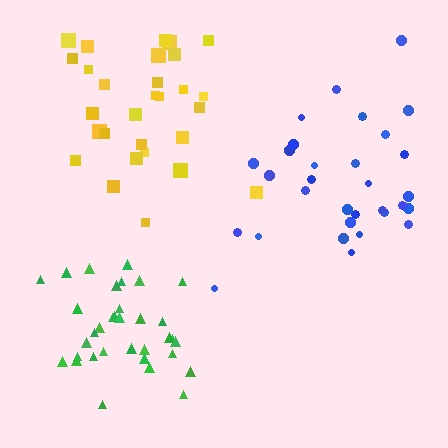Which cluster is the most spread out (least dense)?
Blue.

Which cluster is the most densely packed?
Green.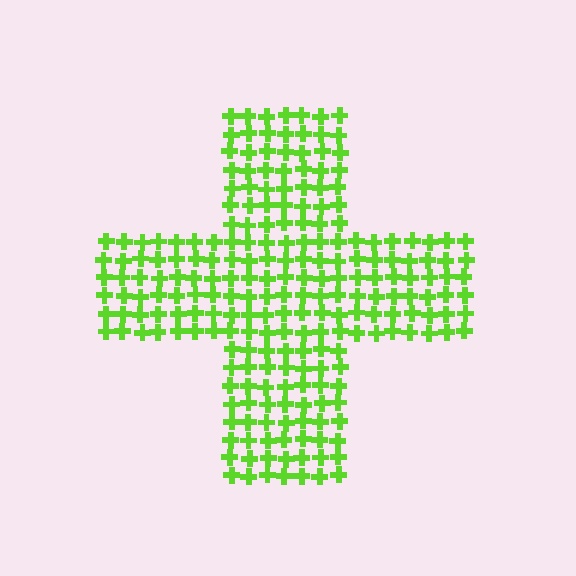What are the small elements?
The small elements are crosses.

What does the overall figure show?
The overall figure shows a cross.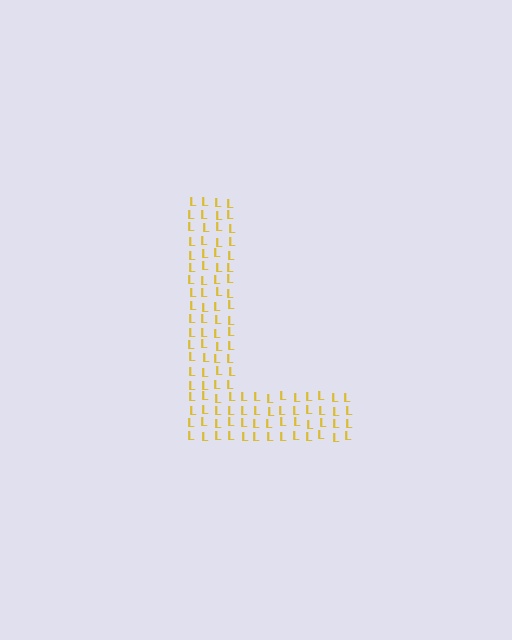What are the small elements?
The small elements are letter L's.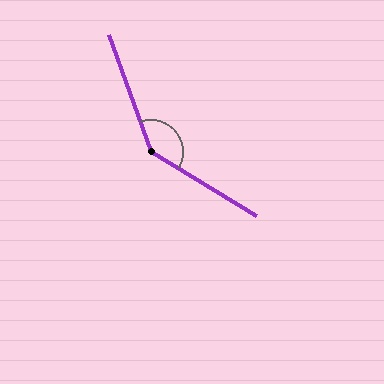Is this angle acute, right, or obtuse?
It is obtuse.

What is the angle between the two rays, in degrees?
Approximately 141 degrees.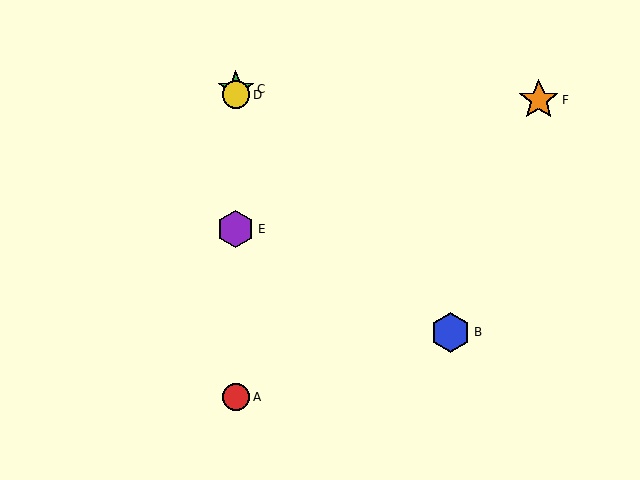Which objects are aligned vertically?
Objects A, C, D, E are aligned vertically.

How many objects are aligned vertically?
4 objects (A, C, D, E) are aligned vertically.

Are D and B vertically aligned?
No, D is at x≈236 and B is at x≈451.